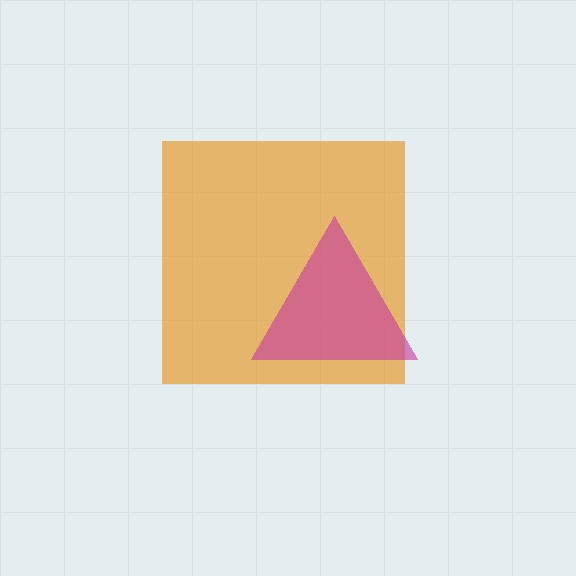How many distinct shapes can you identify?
There are 2 distinct shapes: an orange square, a magenta triangle.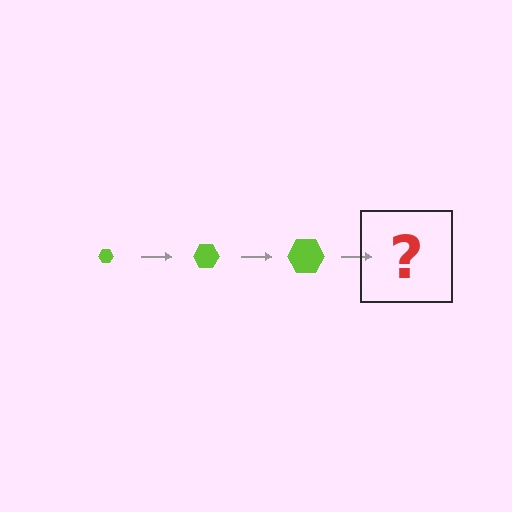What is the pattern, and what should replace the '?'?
The pattern is that the hexagon gets progressively larger each step. The '?' should be a lime hexagon, larger than the previous one.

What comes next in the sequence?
The next element should be a lime hexagon, larger than the previous one.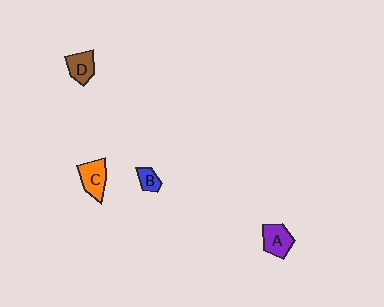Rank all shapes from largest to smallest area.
From largest to smallest: C (orange), A (purple), D (brown), B (blue).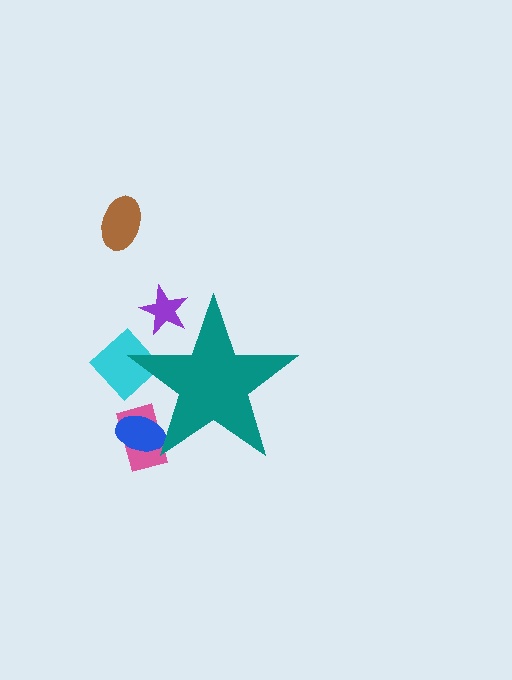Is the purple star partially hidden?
Yes, the purple star is partially hidden behind the teal star.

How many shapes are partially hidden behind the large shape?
4 shapes are partially hidden.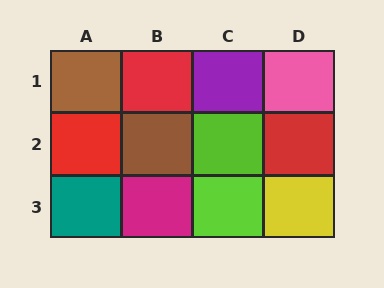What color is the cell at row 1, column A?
Brown.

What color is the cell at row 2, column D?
Red.